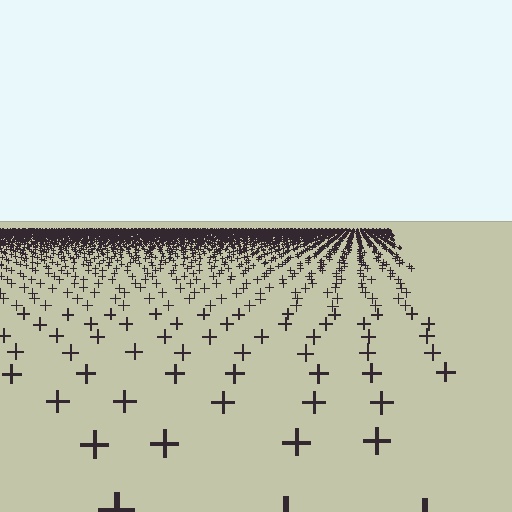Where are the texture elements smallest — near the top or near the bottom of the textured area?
Near the top.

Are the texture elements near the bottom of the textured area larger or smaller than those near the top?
Larger. Near the bottom, elements are closer to the viewer and appear at a bigger on-screen size.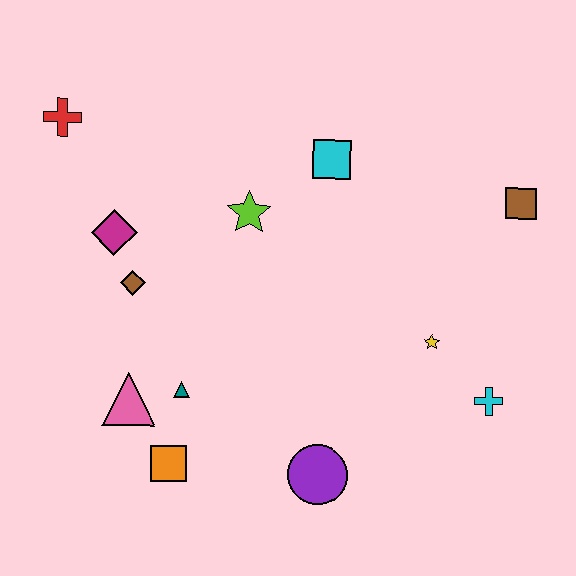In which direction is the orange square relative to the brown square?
The orange square is to the left of the brown square.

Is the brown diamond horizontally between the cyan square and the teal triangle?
No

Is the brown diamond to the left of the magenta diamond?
No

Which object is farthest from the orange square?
The brown square is farthest from the orange square.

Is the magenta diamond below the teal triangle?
No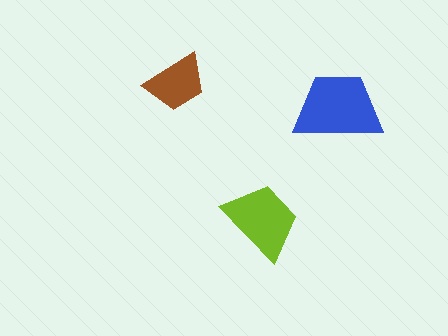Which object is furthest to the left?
The brown trapezoid is leftmost.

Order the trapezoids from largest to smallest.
the blue one, the lime one, the brown one.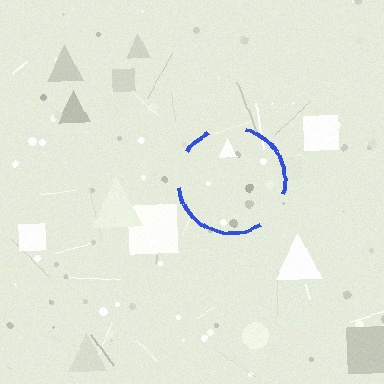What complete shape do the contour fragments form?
The contour fragments form a circle.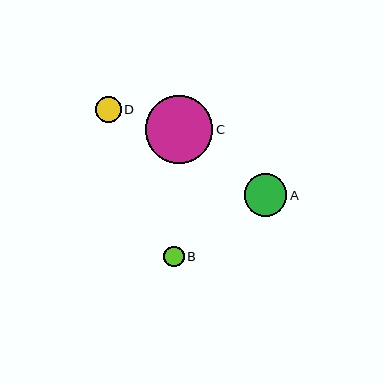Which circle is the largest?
Circle C is the largest with a size of approximately 68 pixels.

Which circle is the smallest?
Circle B is the smallest with a size of approximately 20 pixels.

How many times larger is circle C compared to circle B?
Circle C is approximately 3.4 times the size of circle B.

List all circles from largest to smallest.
From largest to smallest: C, A, D, B.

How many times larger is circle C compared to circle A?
Circle C is approximately 1.6 times the size of circle A.